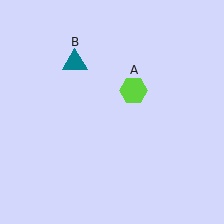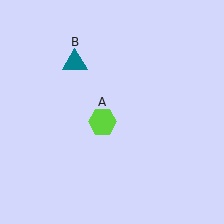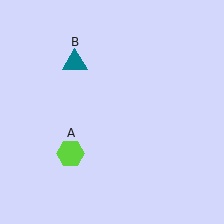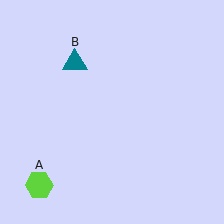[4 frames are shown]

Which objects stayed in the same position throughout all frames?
Teal triangle (object B) remained stationary.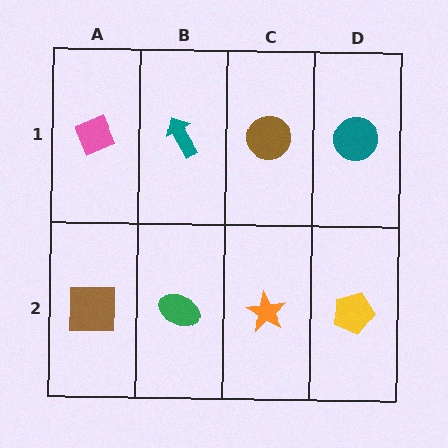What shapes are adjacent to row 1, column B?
A green ellipse (row 2, column B), a pink diamond (row 1, column A), a brown circle (row 1, column C).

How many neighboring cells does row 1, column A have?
2.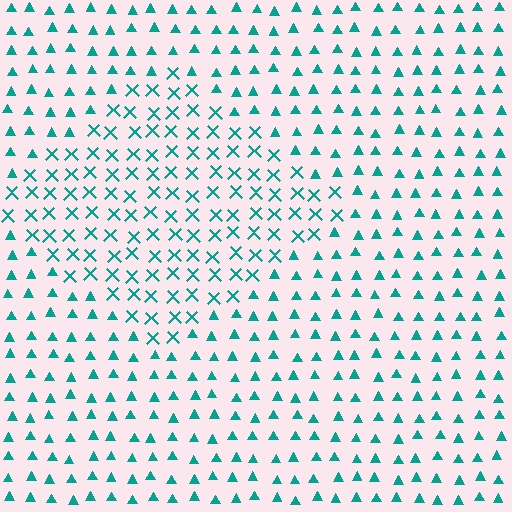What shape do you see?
I see a diamond.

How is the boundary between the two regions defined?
The boundary is defined by a change in element shape: X marks inside vs. triangles outside. All elements share the same color and spacing.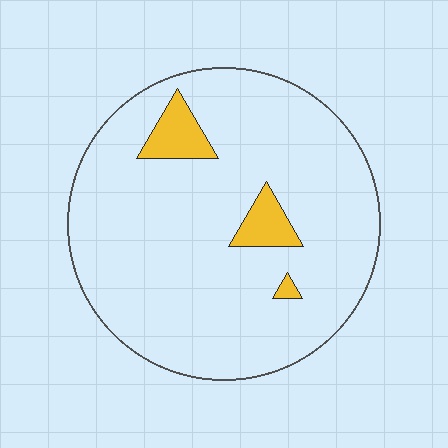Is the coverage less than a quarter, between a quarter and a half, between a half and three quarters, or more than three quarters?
Less than a quarter.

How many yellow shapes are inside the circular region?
3.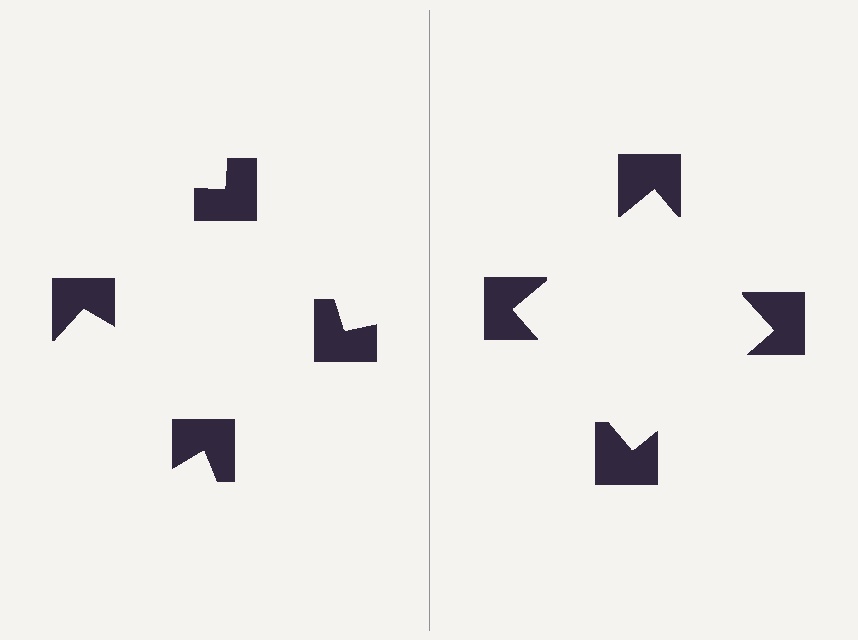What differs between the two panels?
The notched squares are positioned identically on both sides; only the wedge orientations differ. On the right they align to a square; on the left they are misaligned.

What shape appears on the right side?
An illusory square.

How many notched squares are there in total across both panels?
8 — 4 on each side.